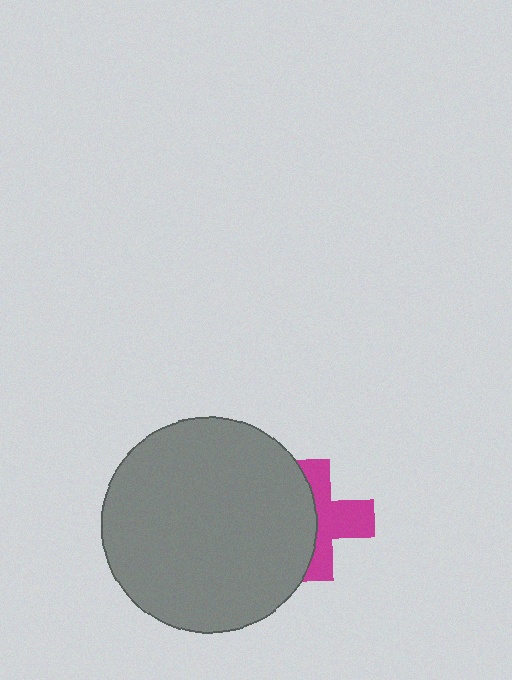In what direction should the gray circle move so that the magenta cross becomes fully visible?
The gray circle should move left. That is the shortest direction to clear the overlap and leave the magenta cross fully visible.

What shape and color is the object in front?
The object in front is a gray circle.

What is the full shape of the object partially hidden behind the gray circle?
The partially hidden object is a magenta cross.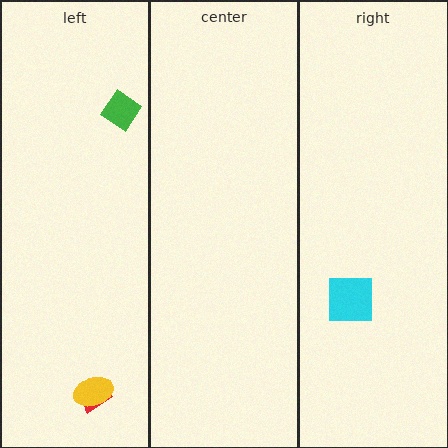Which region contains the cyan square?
The right region.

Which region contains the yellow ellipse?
The left region.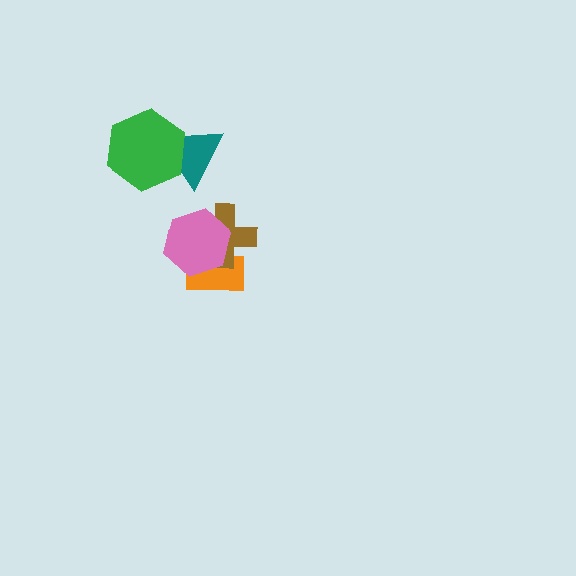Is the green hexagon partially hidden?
No, no other shape covers it.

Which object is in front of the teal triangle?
The green hexagon is in front of the teal triangle.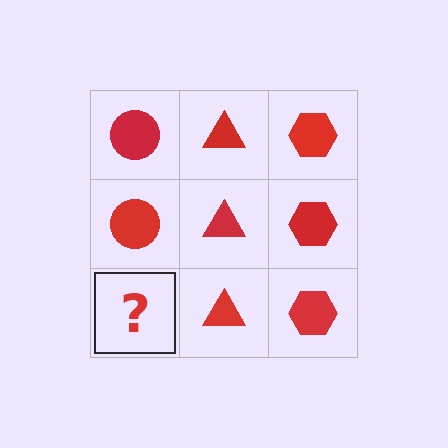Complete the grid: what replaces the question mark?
The question mark should be replaced with a red circle.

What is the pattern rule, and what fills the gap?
The rule is that each column has a consistent shape. The gap should be filled with a red circle.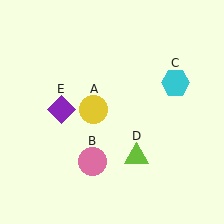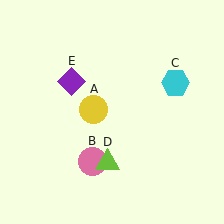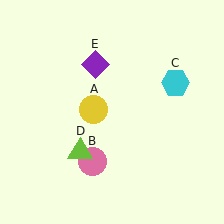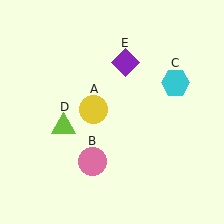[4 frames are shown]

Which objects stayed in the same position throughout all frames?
Yellow circle (object A) and pink circle (object B) and cyan hexagon (object C) remained stationary.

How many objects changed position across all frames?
2 objects changed position: lime triangle (object D), purple diamond (object E).